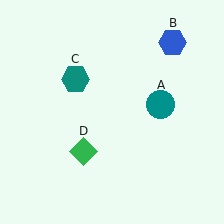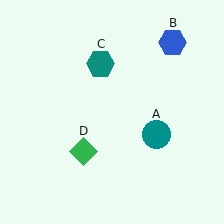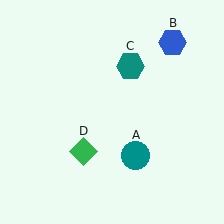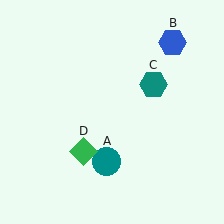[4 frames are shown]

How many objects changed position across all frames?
2 objects changed position: teal circle (object A), teal hexagon (object C).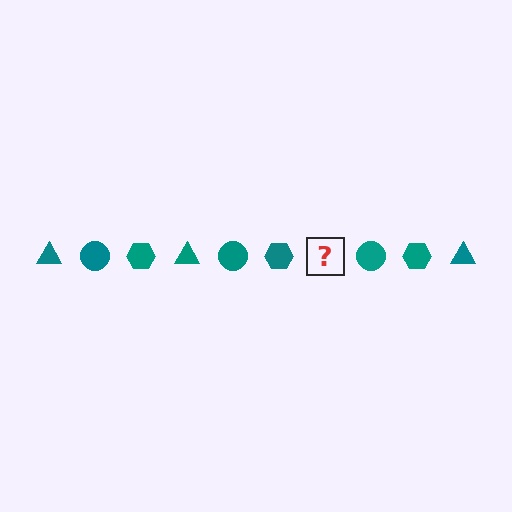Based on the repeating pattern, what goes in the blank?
The blank should be a teal triangle.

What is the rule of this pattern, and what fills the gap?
The rule is that the pattern cycles through triangle, circle, hexagon shapes in teal. The gap should be filled with a teal triangle.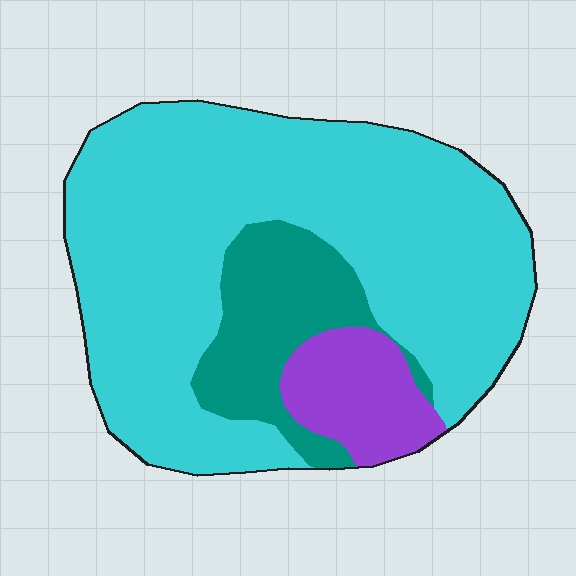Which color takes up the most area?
Cyan, at roughly 75%.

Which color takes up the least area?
Purple, at roughly 10%.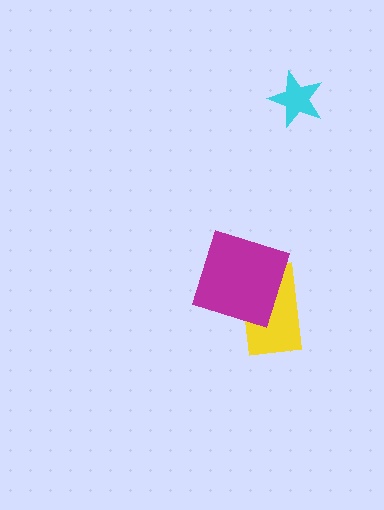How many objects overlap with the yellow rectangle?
1 object overlaps with the yellow rectangle.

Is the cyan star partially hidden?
No, no other shape covers it.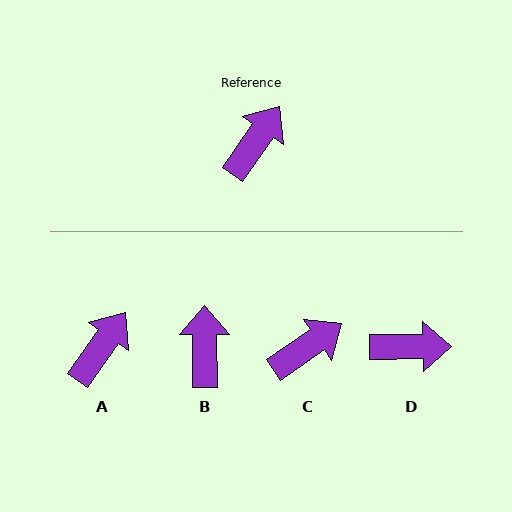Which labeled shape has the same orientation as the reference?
A.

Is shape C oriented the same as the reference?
No, it is off by about 21 degrees.